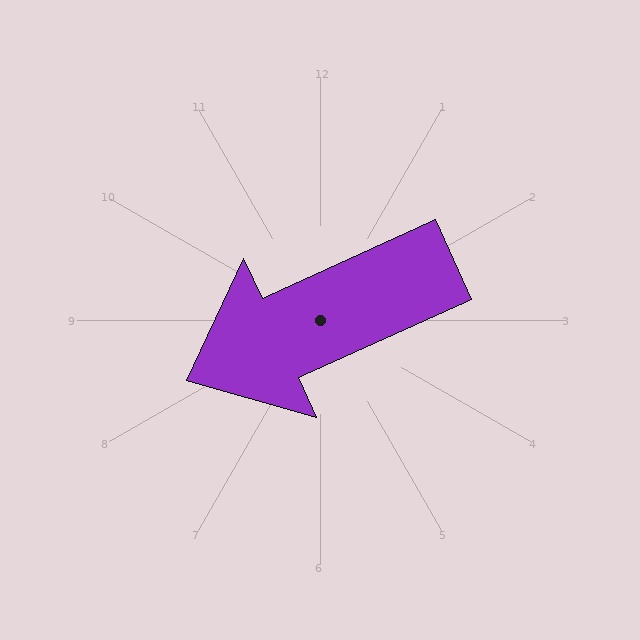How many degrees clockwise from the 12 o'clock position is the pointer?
Approximately 246 degrees.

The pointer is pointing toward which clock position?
Roughly 8 o'clock.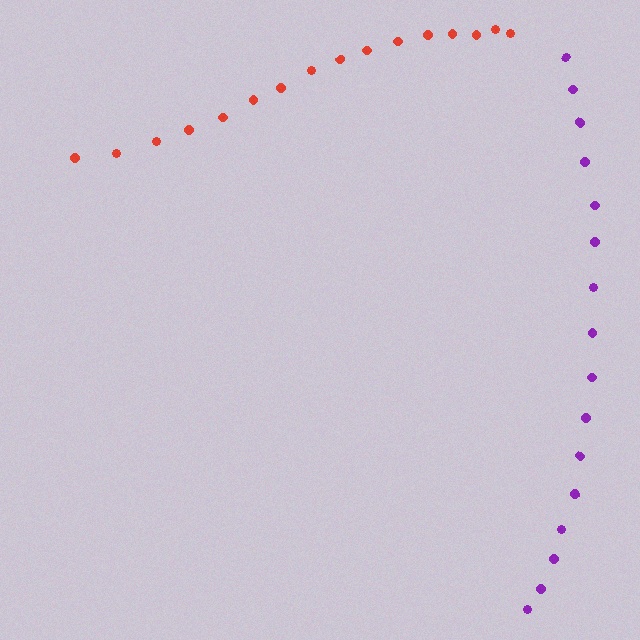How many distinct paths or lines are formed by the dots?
There are 2 distinct paths.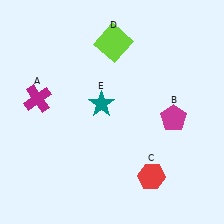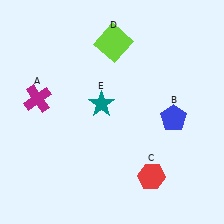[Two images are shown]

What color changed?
The pentagon (B) changed from magenta in Image 1 to blue in Image 2.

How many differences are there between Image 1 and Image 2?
There is 1 difference between the two images.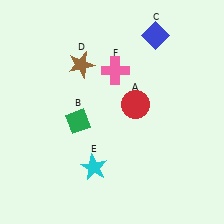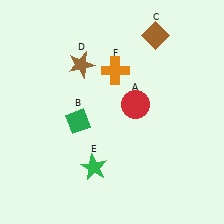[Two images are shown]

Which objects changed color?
C changed from blue to brown. E changed from cyan to green. F changed from pink to orange.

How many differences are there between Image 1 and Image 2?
There are 3 differences between the two images.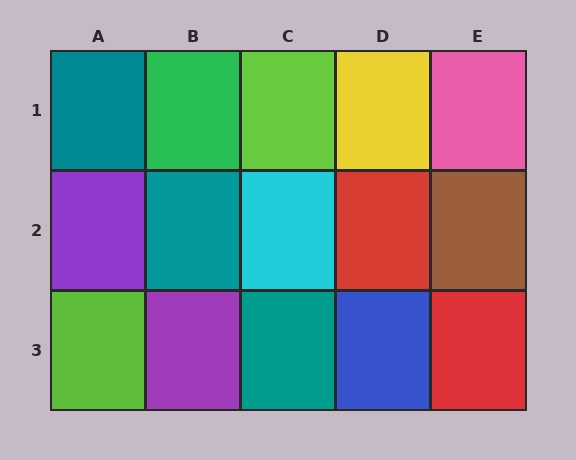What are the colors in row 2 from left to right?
Purple, teal, cyan, red, brown.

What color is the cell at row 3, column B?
Purple.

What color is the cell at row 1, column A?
Teal.